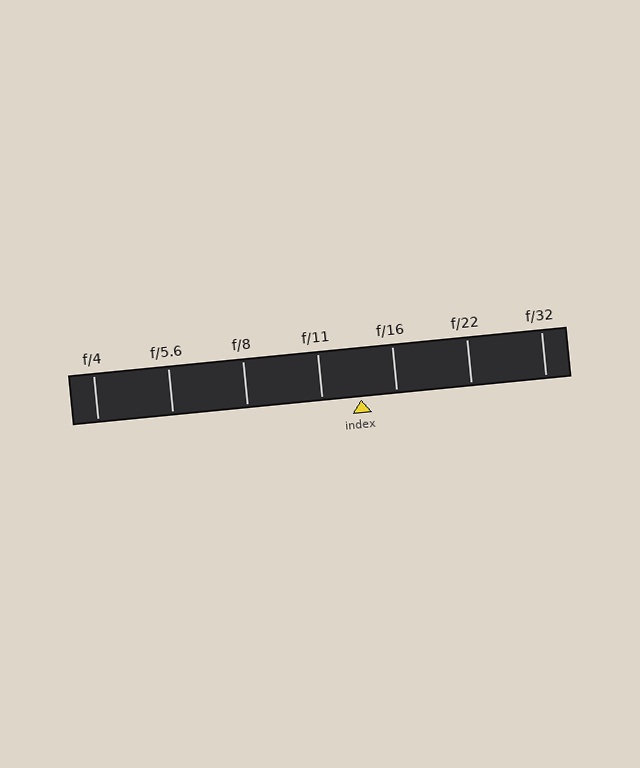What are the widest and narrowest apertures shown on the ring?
The widest aperture shown is f/4 and the narrowest is f/32.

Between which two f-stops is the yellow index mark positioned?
The index mark is between f/11 and f/16.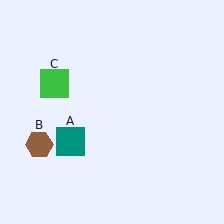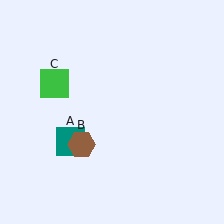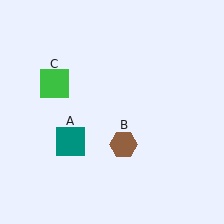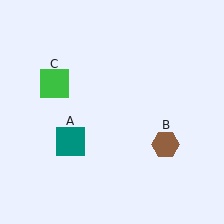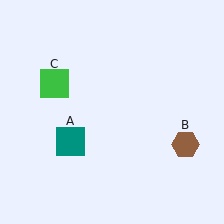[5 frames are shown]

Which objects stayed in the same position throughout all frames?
Teal square (object A) and green square (object C) remained stationary.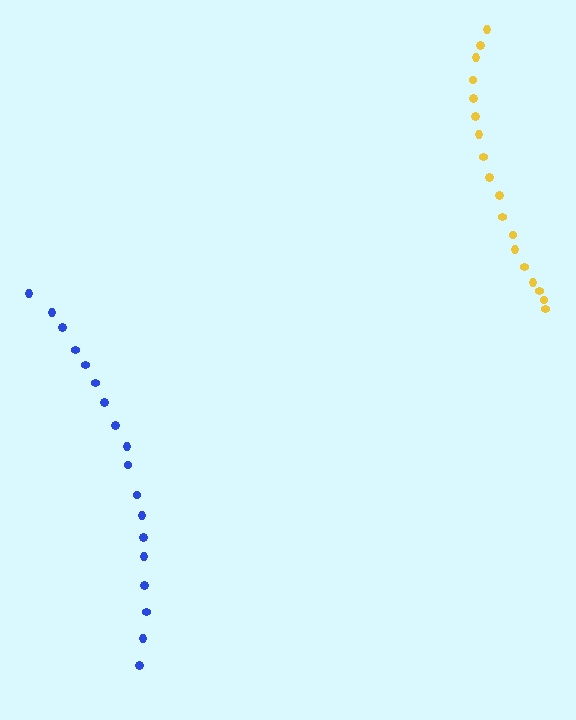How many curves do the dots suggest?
There are 2 distinct paths.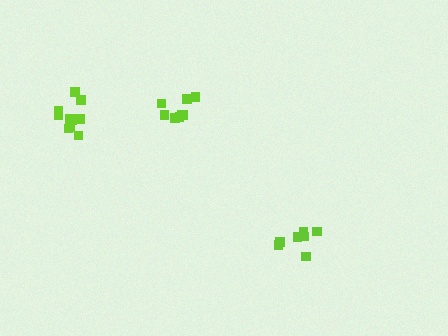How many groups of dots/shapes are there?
There are 3 groups.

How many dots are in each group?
Group 1: 7 dots, Group 2: 11 dots, Group 3: 8 dots (26 total).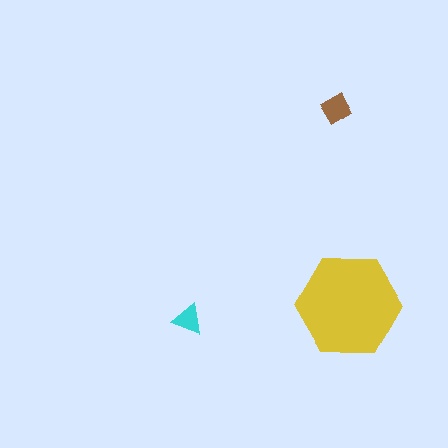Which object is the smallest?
The cyan triangle.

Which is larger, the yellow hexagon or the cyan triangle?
The yellow hexagon.